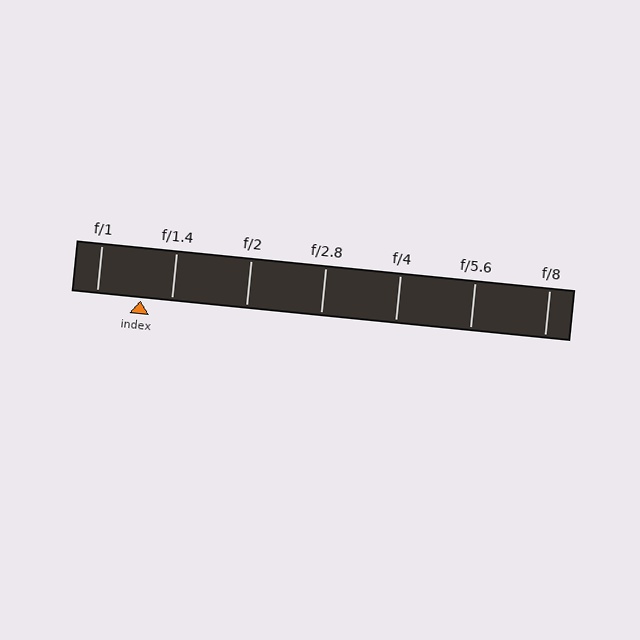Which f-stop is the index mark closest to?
The index mark is closest to f/1.4.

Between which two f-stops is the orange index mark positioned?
The index mark is between f/1 and f/1.4.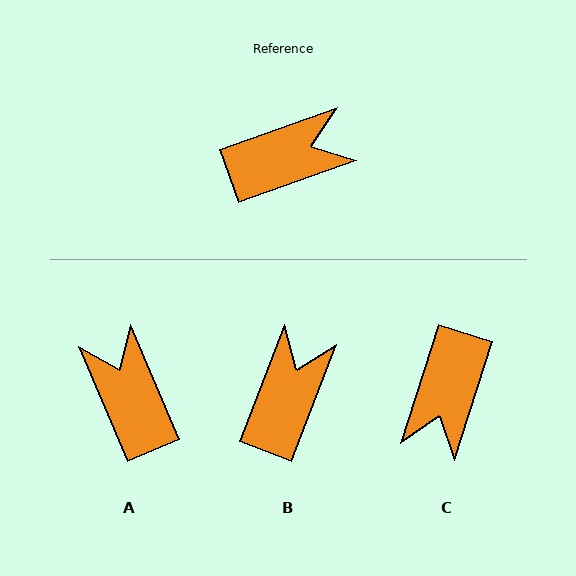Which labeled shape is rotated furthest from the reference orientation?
C, about 127 degrees away.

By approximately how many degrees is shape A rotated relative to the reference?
Approximately 93 degrees counter-clockwise.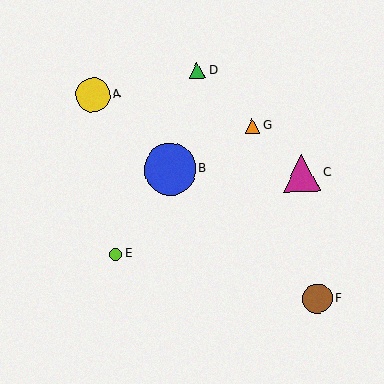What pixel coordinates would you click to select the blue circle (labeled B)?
Click at (170, 169) to select the blue circle B.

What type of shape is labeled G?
Shape G is an orange triangle.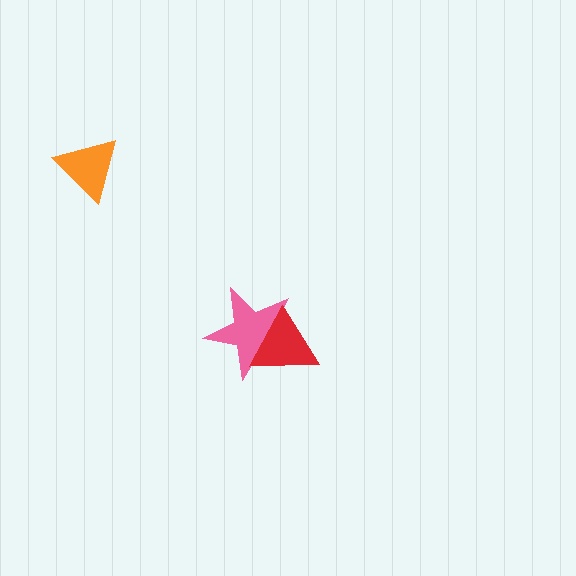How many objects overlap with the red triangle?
1 object overlaps with the red triangle.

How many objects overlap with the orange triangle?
0 objects overlap with the orange triangle.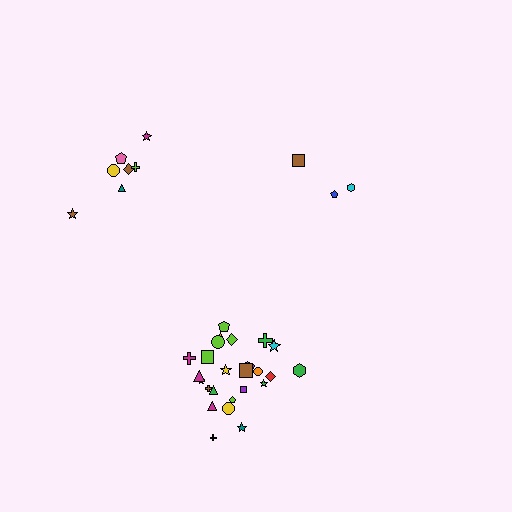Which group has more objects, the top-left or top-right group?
The top-left group.